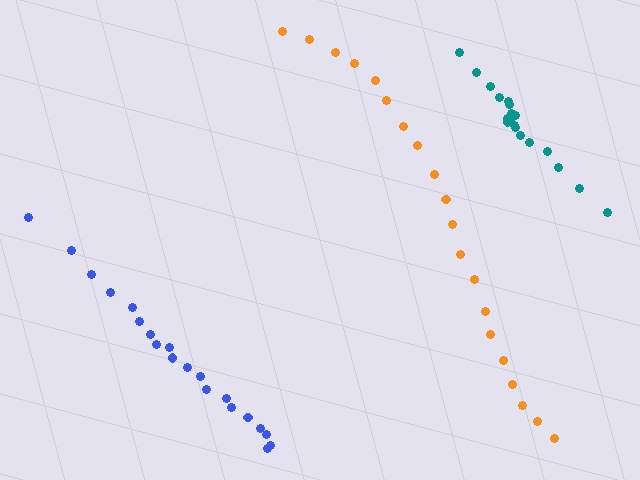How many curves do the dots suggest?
There are 3 distinct paths.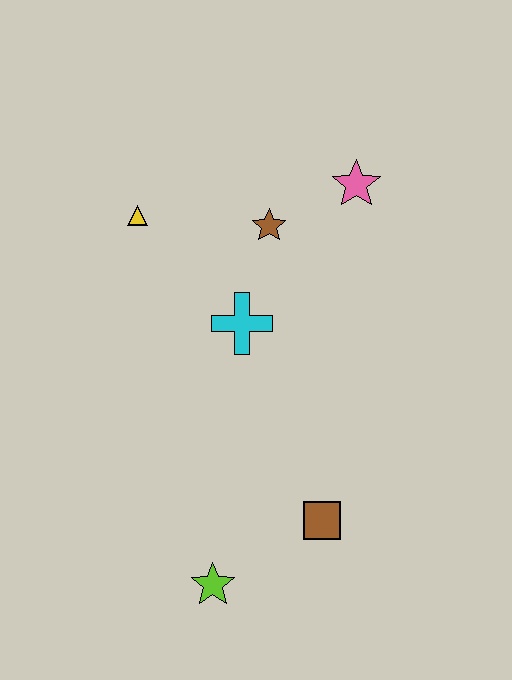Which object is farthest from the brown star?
The lime star is farthest from the brown star.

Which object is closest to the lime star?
The brown square is closest to the lime star.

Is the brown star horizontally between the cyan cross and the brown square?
Yes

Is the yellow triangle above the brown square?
Yes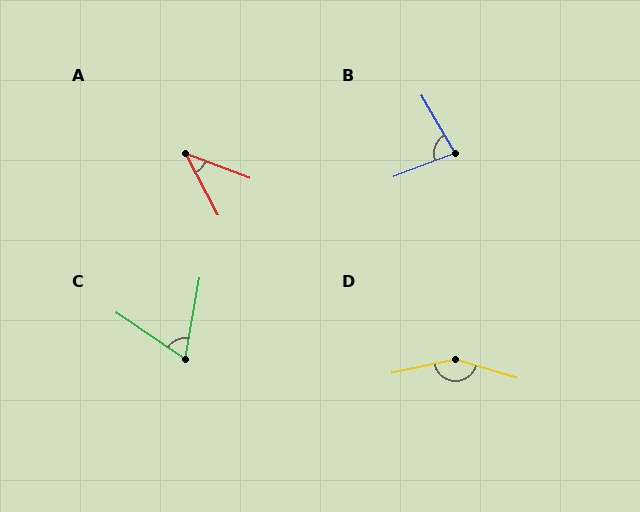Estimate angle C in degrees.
Approximately 66 degrees.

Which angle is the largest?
D, at approximately 151 degrees.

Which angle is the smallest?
A, at approximately 41 degrees.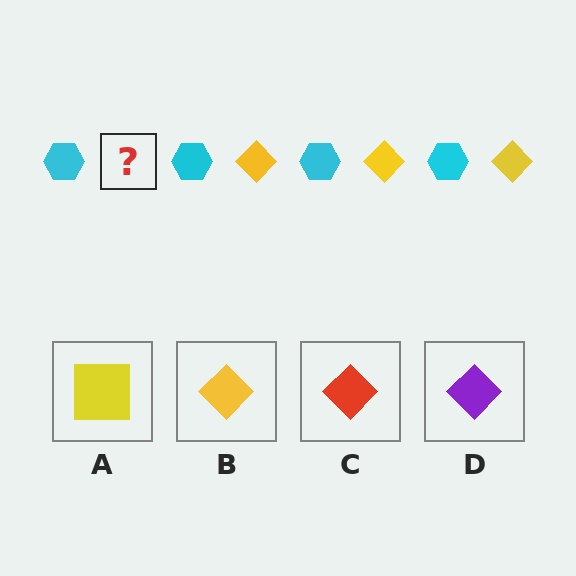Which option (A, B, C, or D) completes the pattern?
B.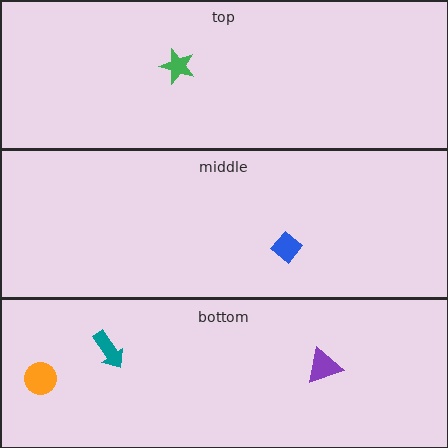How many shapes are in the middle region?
1.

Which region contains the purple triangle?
The bottom region.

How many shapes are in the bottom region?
3.